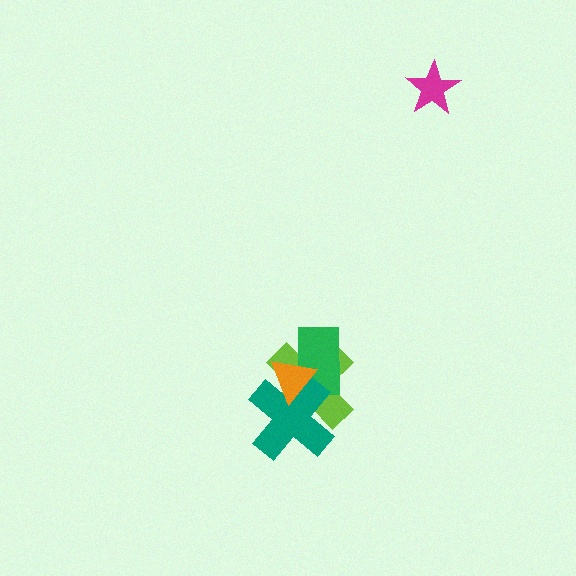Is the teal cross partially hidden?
Yes, it is partially covered by another shape.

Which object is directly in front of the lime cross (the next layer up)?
The green rectangle is directly in front of the lime cross.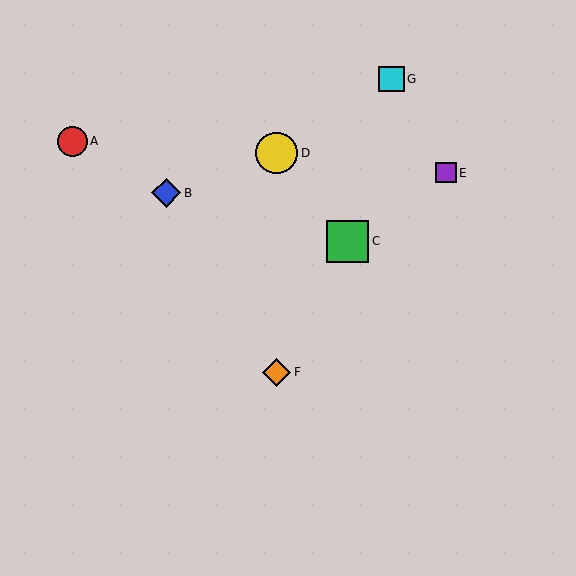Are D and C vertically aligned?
No, D is at x≈277 and C is at x≈348.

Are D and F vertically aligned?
Yes, both are at x≈277.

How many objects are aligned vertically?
2 objects (D, F) are aligned vertically.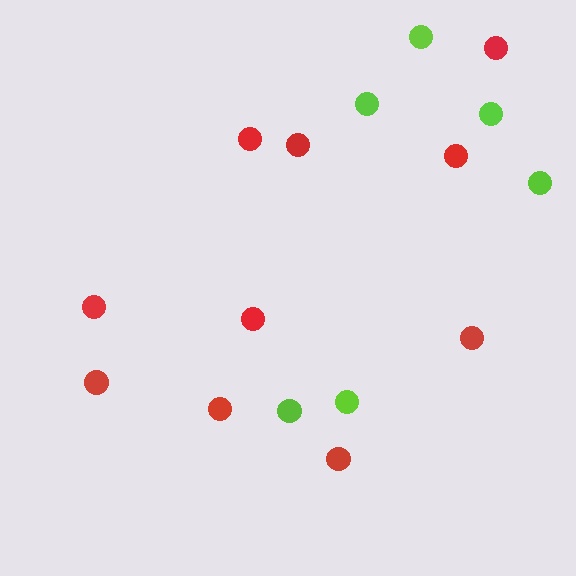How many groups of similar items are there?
There are 2 groups: one group of red circles (10) and one group of lime circles (6).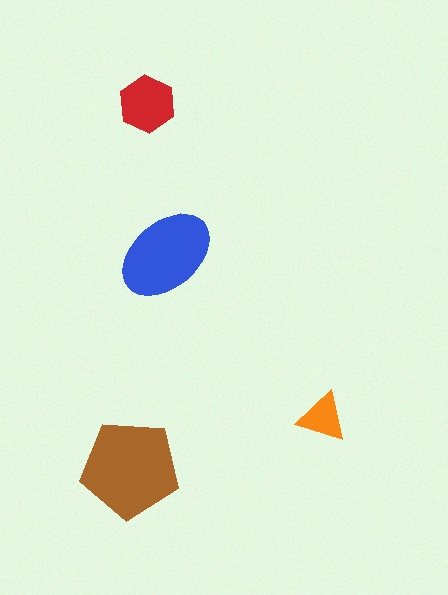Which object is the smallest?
The orange triangle.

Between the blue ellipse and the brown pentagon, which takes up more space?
The brown pentagon.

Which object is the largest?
The brown pentagon.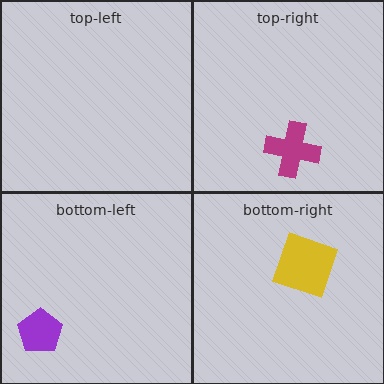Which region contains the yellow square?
The bottom-right region.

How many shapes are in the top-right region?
1.